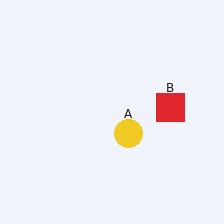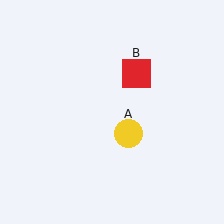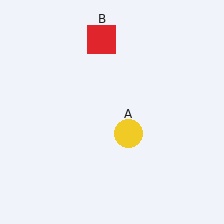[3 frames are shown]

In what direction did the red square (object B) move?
The red square (object B) moved up and to the left.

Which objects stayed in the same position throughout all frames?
Yellow circle (object A) remained stationary.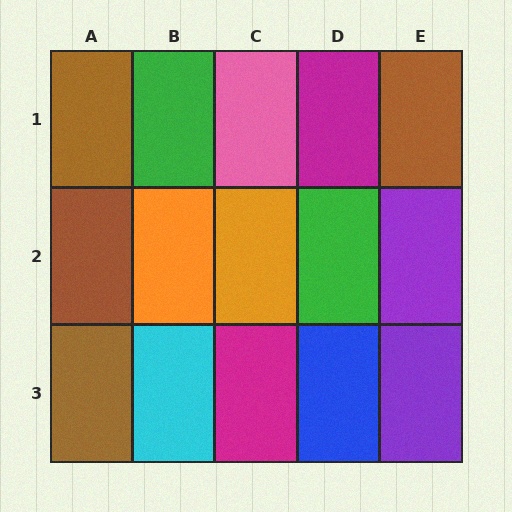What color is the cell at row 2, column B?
Orange.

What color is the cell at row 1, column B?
Green.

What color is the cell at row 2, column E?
Purple.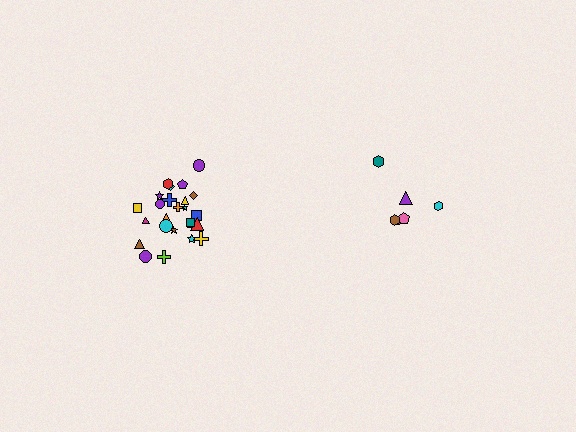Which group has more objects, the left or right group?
The left group.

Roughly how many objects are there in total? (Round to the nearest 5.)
Roughly 30 objects in total.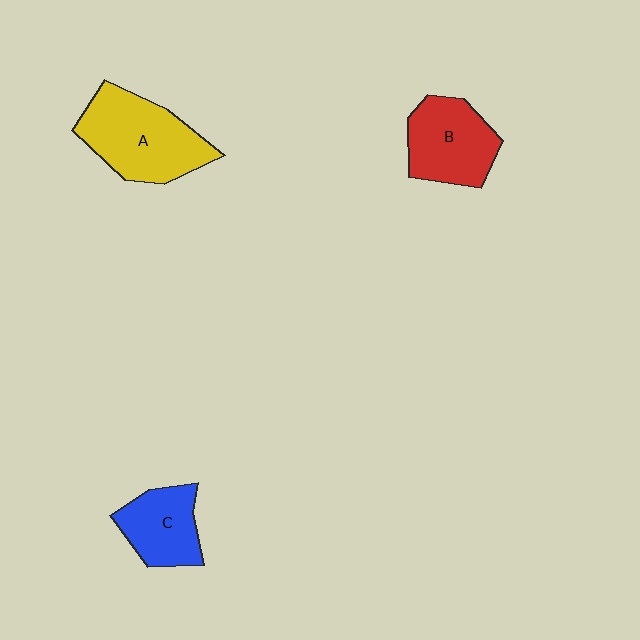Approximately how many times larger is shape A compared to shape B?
Approximately 1.3 times.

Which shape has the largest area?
Shape A (yellow).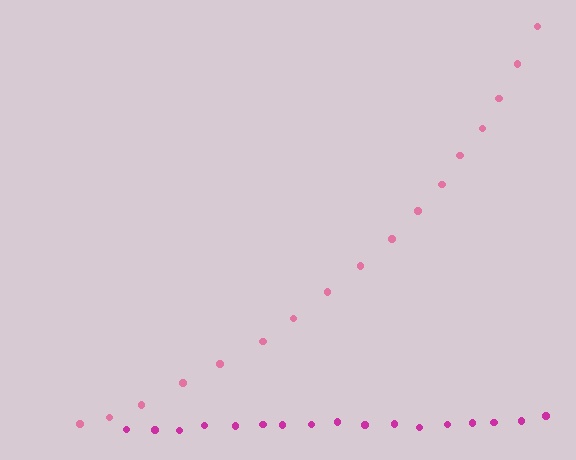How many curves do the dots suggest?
There are 2 distinct paths.